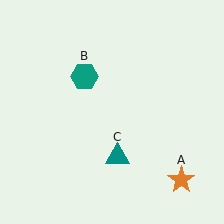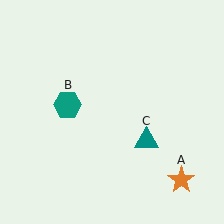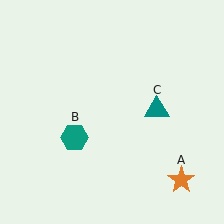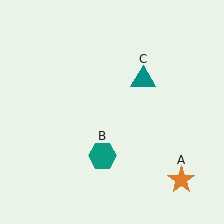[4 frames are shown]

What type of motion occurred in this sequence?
The teal hexagon (object B), teal triangle (object C) rotated counterclockwise around the center of the scene.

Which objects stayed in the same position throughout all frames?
Orange star (object A) remained stationary.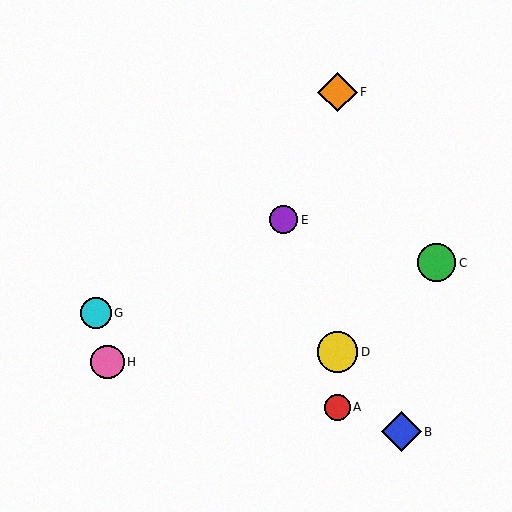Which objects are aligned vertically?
Objects A, D, F are aligned vertically.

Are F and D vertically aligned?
Yes, both are at x≈337.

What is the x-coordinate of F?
Object F is at x≈337.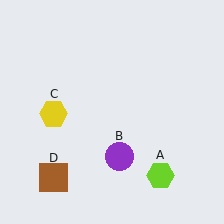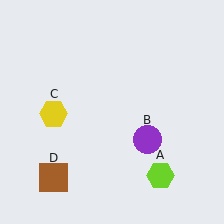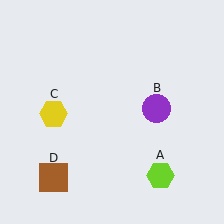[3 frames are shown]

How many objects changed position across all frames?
1 object changed position: purple circle (object B).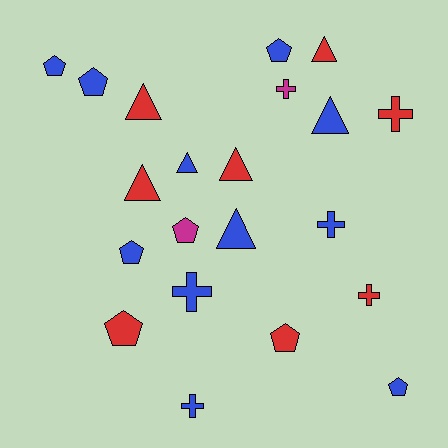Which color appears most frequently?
Blue, with 11 objects.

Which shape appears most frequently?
Pentagon, with 8 objects.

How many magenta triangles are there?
There are no magenta triangles.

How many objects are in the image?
There are 21 objects.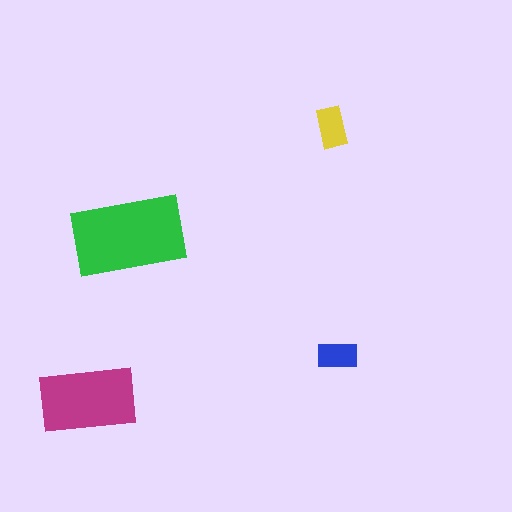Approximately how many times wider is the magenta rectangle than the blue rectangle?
About 2.5 times wider.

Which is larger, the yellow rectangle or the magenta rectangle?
The magenta one.